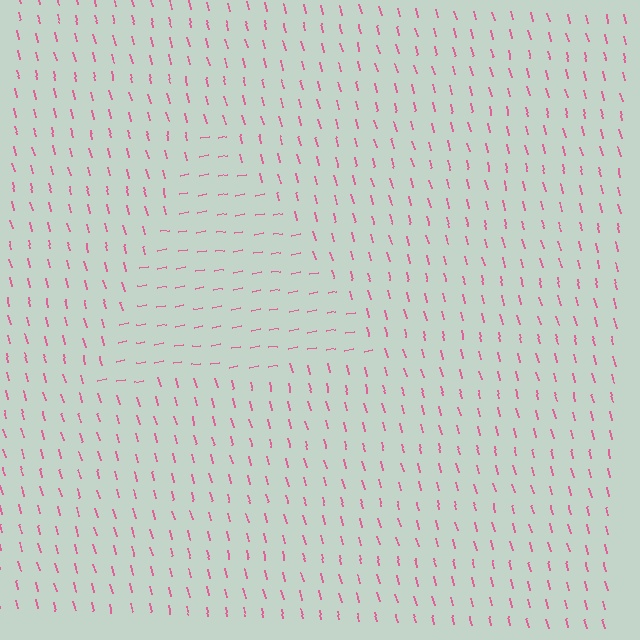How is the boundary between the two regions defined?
The boundary is defined purely by a change in line orientation (approximately 86 degrees difference). All lines are the same color and thickness.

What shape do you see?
I see a triangle.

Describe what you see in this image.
The image is filled with small pink line segments. A triangle region in the image has lines oriented differently from the surrounding lines, creating a visible texture boundary.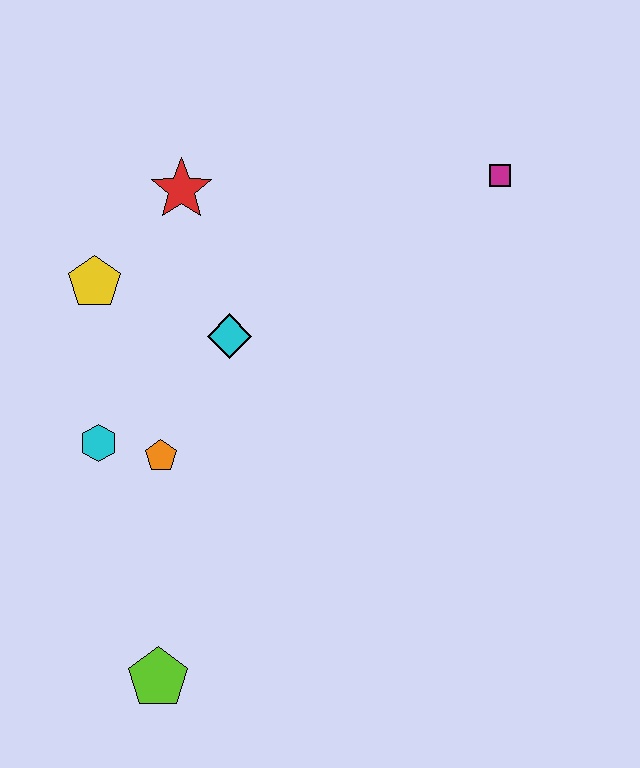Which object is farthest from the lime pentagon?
The magenta square is farthest from the lime pentagon.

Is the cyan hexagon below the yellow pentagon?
Yes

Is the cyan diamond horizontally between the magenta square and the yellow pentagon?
Yes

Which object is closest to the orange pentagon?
The cyan hexagon is closest to the orange pentagon.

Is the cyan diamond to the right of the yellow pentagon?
Yes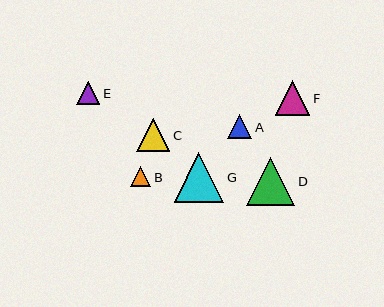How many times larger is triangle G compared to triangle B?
Triangle G is approximately 2.5 times the size of triangle B.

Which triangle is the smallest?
Triangle B is the smallest with a size of approximately 20 pixels.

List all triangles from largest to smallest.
From largest to smallest: G, D, F, C, A, E, B.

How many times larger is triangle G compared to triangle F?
Triangle G is approximately 1.4 times the size of triangle F.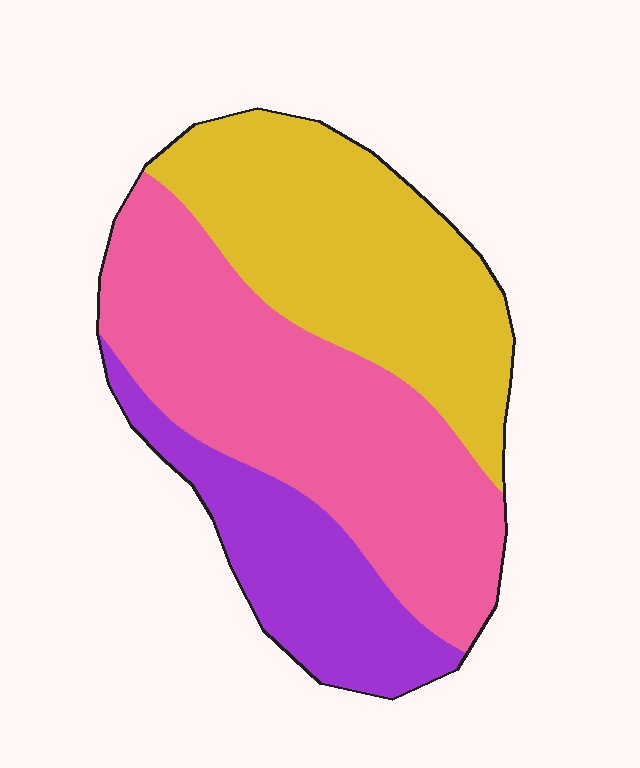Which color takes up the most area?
Pink, at roughly 45%.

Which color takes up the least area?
Purple, at roughly 20%.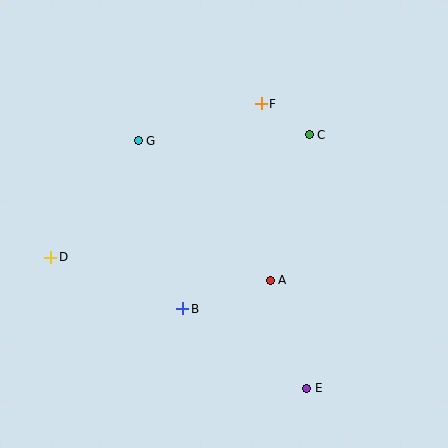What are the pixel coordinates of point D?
Point D is at (51, 257).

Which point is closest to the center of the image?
Point A at (270, 280) is closest to the center.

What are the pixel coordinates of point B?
Point B is at (183, 309).